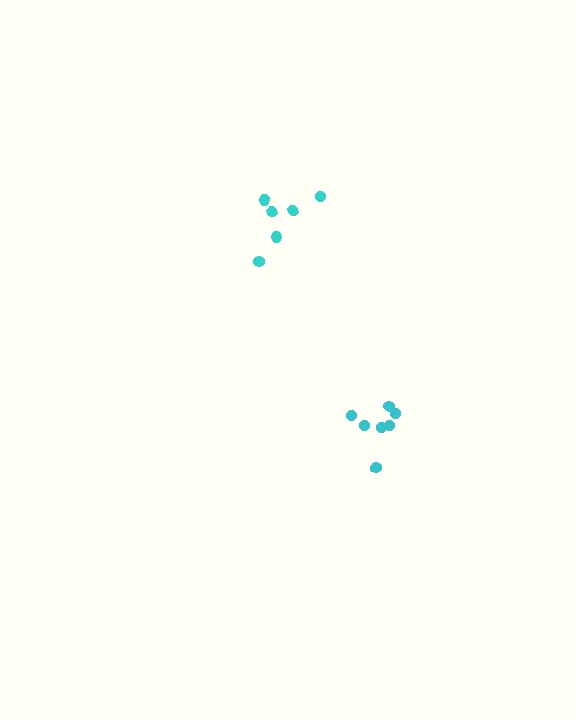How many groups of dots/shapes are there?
There are 2 groups.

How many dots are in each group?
Group 1: 7 dots, Group 2: 6 dots (13 total).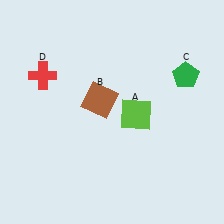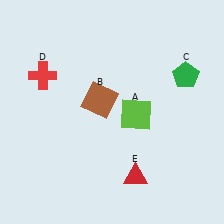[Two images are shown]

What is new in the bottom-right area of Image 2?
A red triangle (E) was added in the bottom-right area of Image 2.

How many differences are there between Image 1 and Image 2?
There is 1 difference between the two images.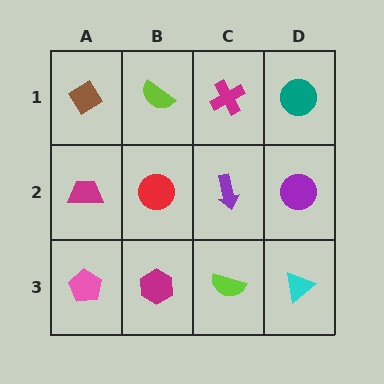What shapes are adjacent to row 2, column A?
A brown diamond (row 1, column A), a pink pentagon (row 3, column A), a red circle (row 2, column B).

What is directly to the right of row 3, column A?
A magenta hexagon.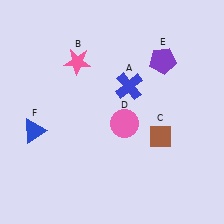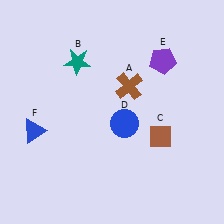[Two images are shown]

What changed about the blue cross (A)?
In Image 1, A is blue. In Image 2, it changed to brown.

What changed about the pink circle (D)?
In Image 1, D is pink. In Image 2, it changed to blue.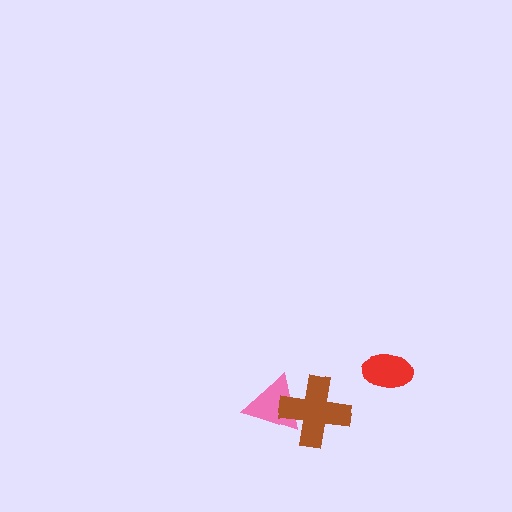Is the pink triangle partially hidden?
Yes, it is partially covered by another shape.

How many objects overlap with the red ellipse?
0 objects overlap with the red ellipse.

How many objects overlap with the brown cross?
1 object overlaps with the brown cross.